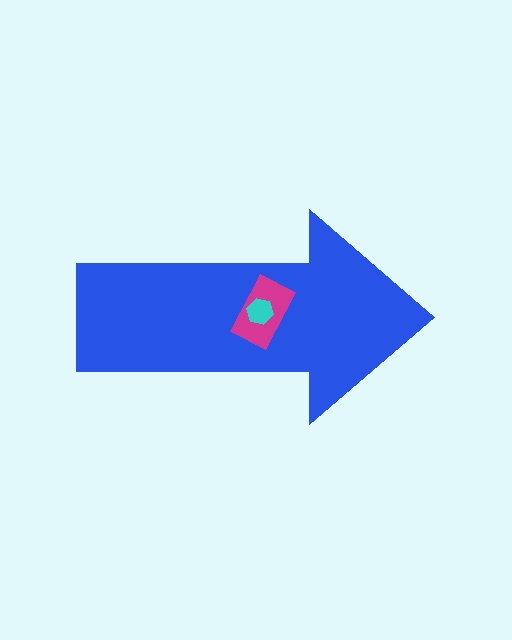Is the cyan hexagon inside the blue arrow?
Yes.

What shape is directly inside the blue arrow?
The magenta rectangle.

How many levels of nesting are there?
3.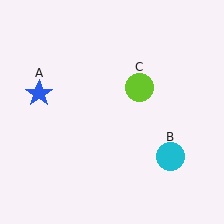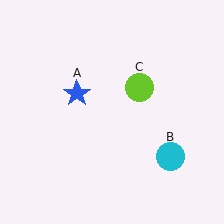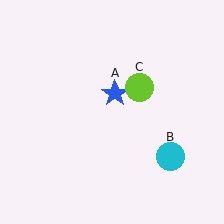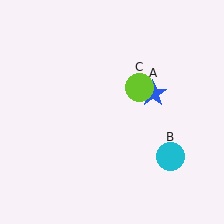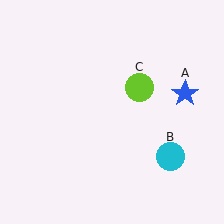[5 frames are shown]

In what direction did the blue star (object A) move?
The blue star (object A) moved right.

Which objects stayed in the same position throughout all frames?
Cyan circle (object B) and lime circle (object C) remained stationary.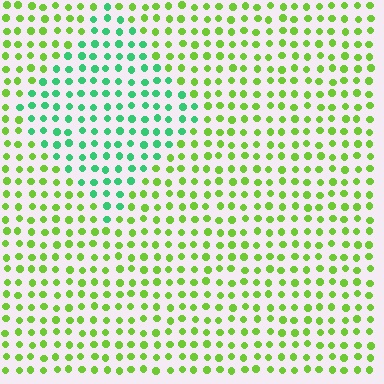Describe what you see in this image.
The image is filled with small lime elements in a uniform arrangement. A diamond-shaped region is visible where the elements are tinted to a slightly different hue, forming a subtle color boundary.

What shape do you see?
I see a diamond.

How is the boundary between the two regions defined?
The boundary is defined purely by a slight shift in hue (about 49 degrees). Spacing, size, and orientation are identical on both sides.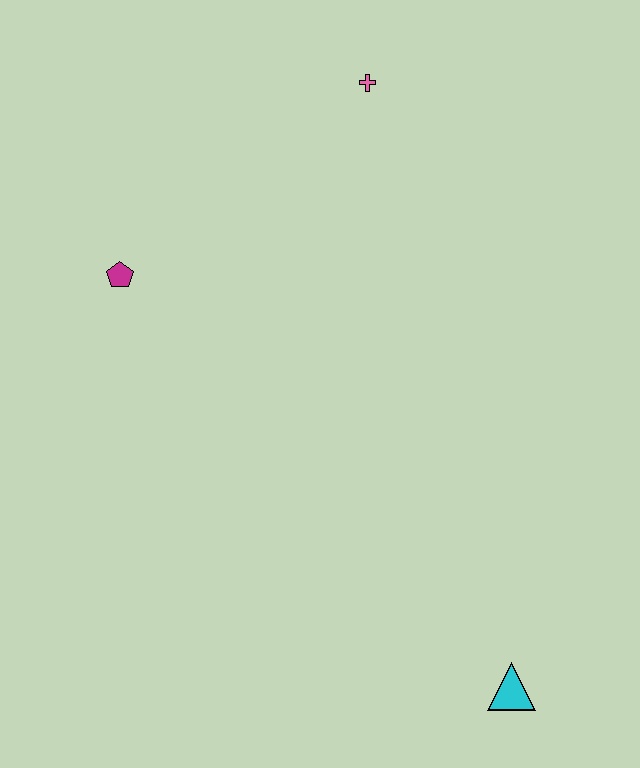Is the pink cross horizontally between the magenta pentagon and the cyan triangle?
Yes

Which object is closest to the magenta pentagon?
The pink cross is closest to the magenta pentagon.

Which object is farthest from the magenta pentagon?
The cyan triangle is farthest from the magenta pentagon.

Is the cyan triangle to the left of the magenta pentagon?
No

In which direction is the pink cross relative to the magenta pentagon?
The pink cross is to the right of the magenta pentagon.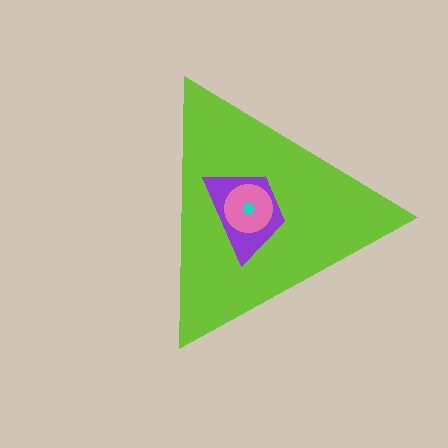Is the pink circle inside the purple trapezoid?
Yes.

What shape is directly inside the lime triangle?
The purple trapezoid.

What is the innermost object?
The cyan hexagon.